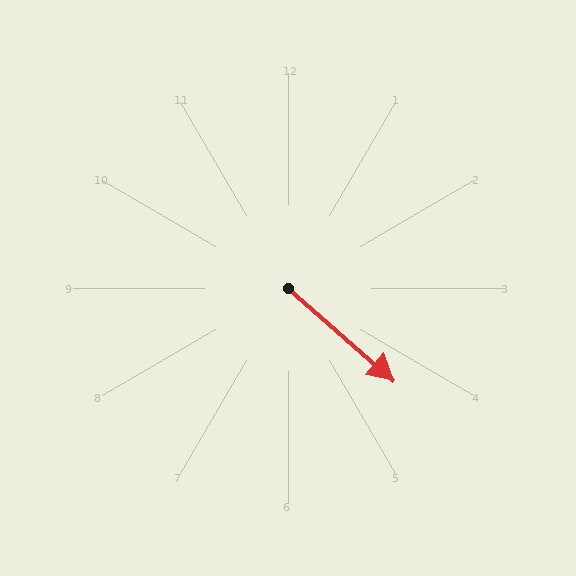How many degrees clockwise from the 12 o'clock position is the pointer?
Approximately 131 degrees.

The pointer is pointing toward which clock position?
Roughly 4 o'clock.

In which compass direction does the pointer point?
Southeast.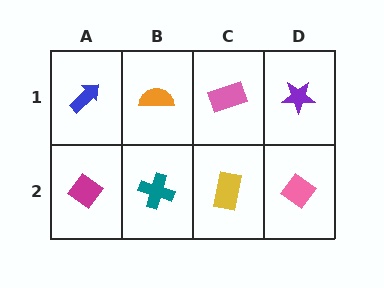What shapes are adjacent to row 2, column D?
A purple star (row 1, column D), a yellow rectangle (row 2, column C).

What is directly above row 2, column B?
An orange semicircle.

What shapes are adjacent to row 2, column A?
A blue arrow (row 1, column A), a teal cross (row 2, column B).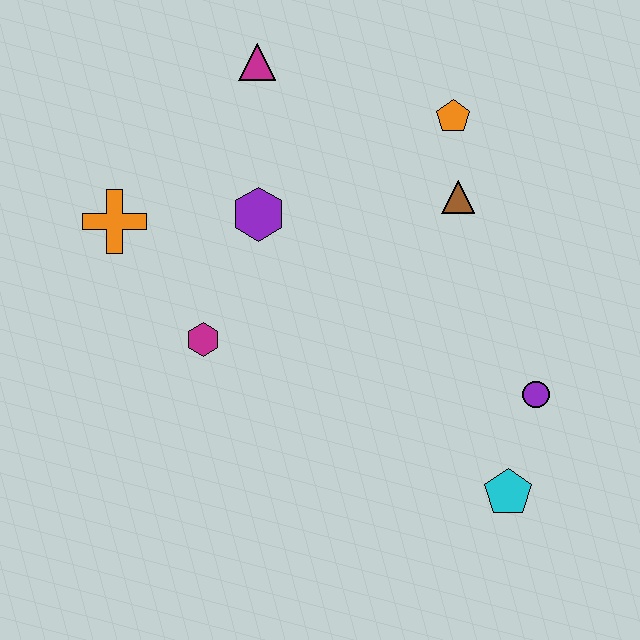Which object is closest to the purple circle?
The cyan pentagon is closest to the purple circle.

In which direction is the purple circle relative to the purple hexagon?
The purple circle is to the right of the purple hexagon.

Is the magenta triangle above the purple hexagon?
Yes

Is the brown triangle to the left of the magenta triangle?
No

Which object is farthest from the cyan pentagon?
The magenta triangle is farthest from the cyan pentagon.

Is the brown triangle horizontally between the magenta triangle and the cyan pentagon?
Yes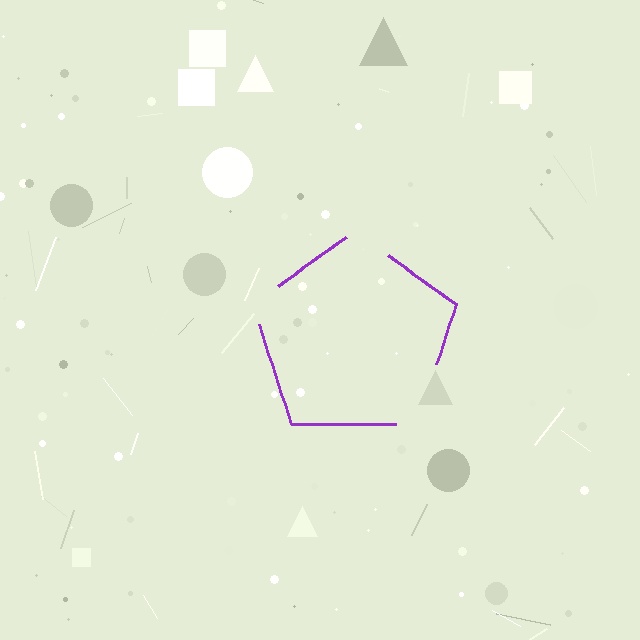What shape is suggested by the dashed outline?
The dashed outline suggests a pentagon.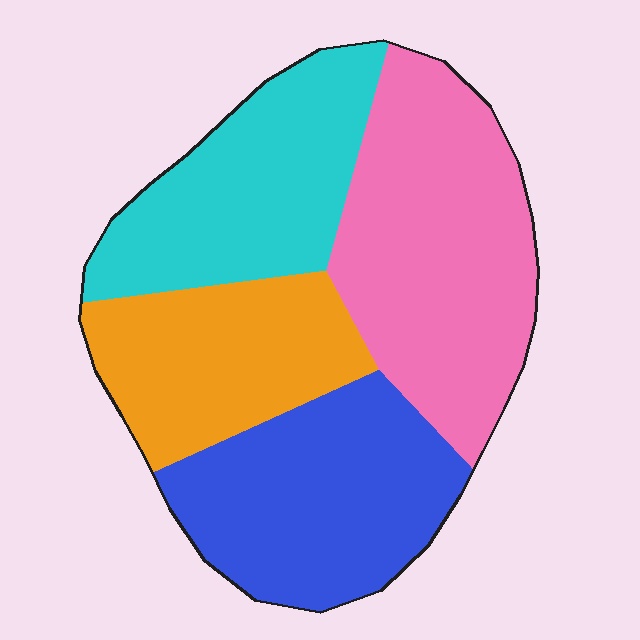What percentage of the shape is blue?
Blue covers roughly 25% of the shape.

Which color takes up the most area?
Pink, at roughly 30%.